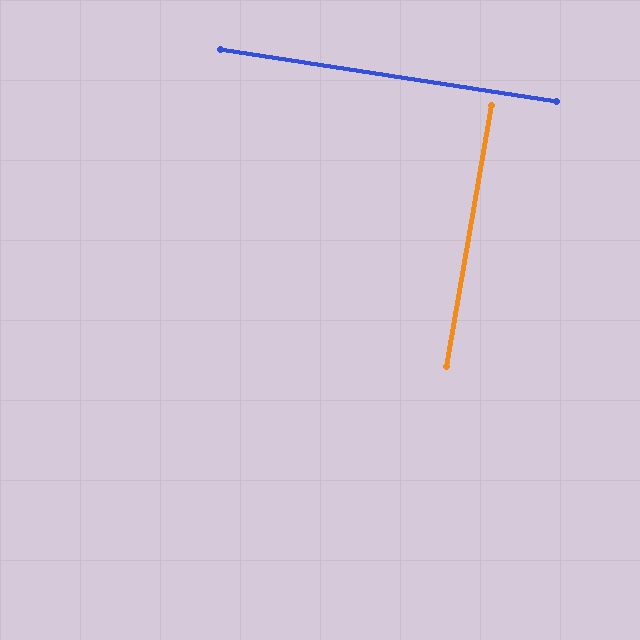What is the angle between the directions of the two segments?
Approximately 89 degrees.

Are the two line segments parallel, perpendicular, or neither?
Perpendicular — they meet at approximately 89°.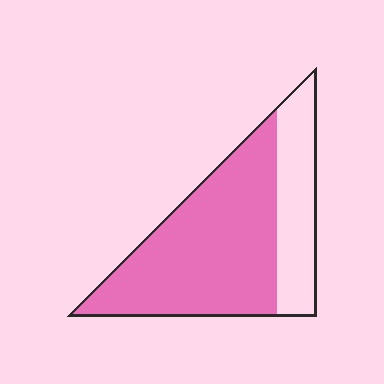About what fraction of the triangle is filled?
About two thirds (2/3).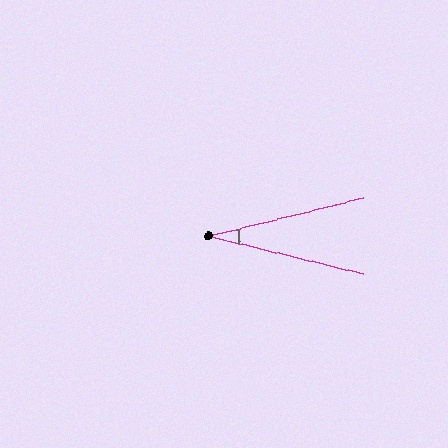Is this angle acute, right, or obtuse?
It is acute.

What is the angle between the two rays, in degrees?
Approximately 27 degrees.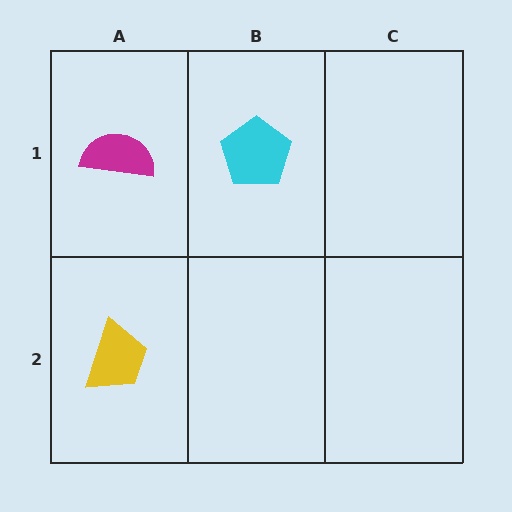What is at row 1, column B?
A cyan pentagon.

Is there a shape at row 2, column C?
No, that cell is empty.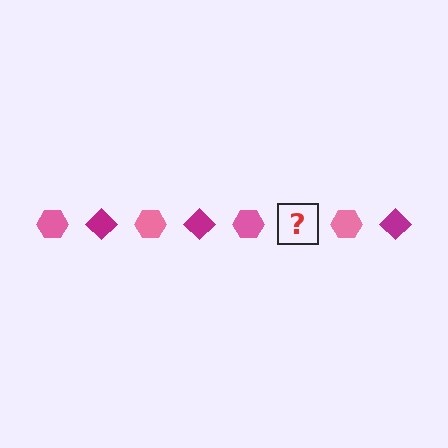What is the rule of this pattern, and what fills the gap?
The rule is that the pattern alternates between pink hexagon and magenta diamond. The gap should be filled with a magenta diamond.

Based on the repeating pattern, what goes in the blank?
The blank should be a magenta diamond.